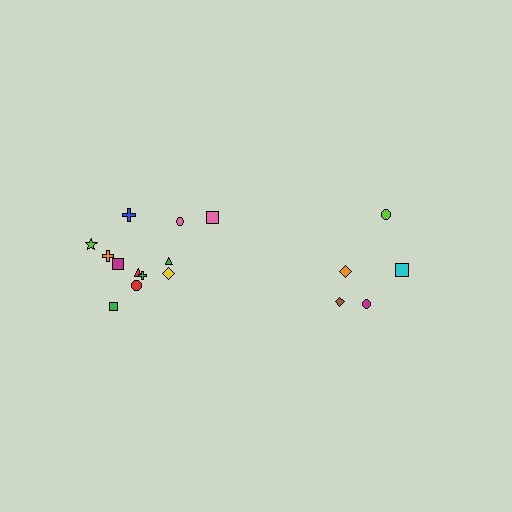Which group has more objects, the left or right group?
The left group.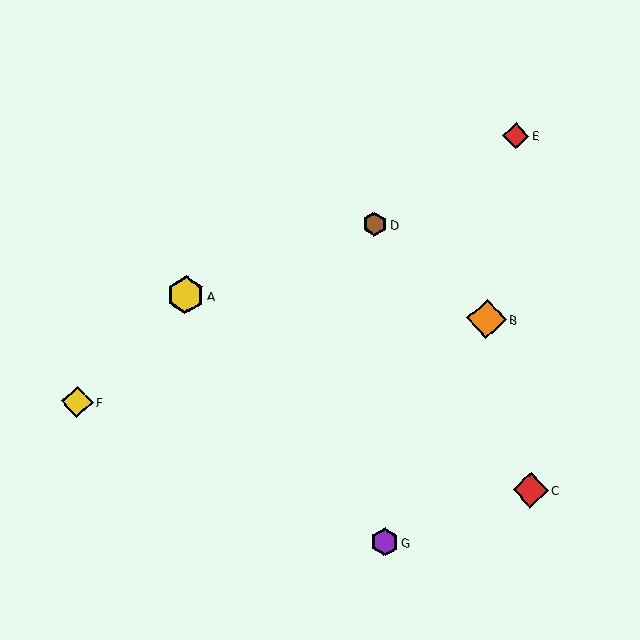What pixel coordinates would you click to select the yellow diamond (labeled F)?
Click at (77, 402) to select the yellow diamond F.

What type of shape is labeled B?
Shape B is an orange diamond.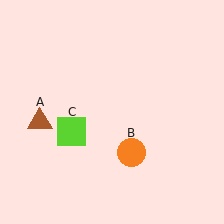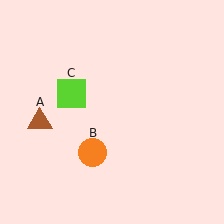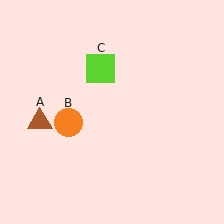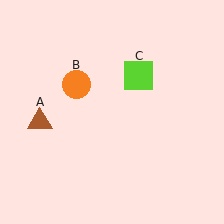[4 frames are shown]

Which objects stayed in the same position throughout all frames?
Brown triangle (object A) remained stationary.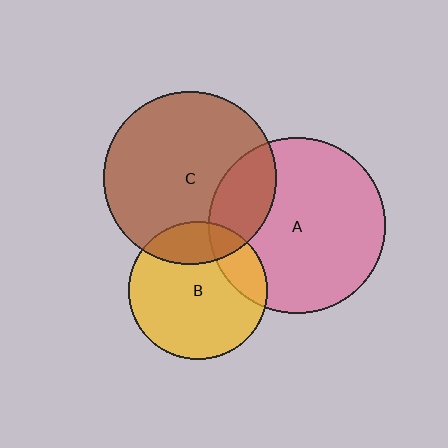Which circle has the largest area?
Circle A (pink).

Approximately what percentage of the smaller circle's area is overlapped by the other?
Approximately 20%.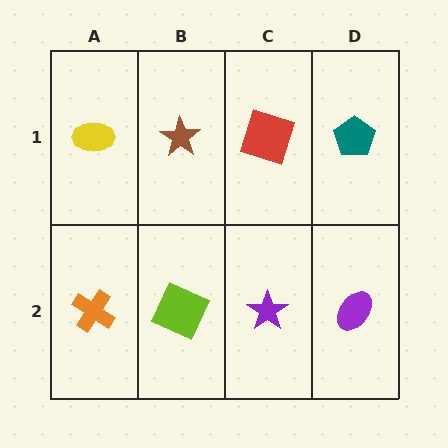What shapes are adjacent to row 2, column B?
A brown star (row 1, column B), an orange cross (row 2, column A), a purple star (row 2, column C).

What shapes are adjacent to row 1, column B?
A lime square (row 2, column B), a yellow ellipse (row 1, column A), a red square (row 1, column C).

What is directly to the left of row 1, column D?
A red square.